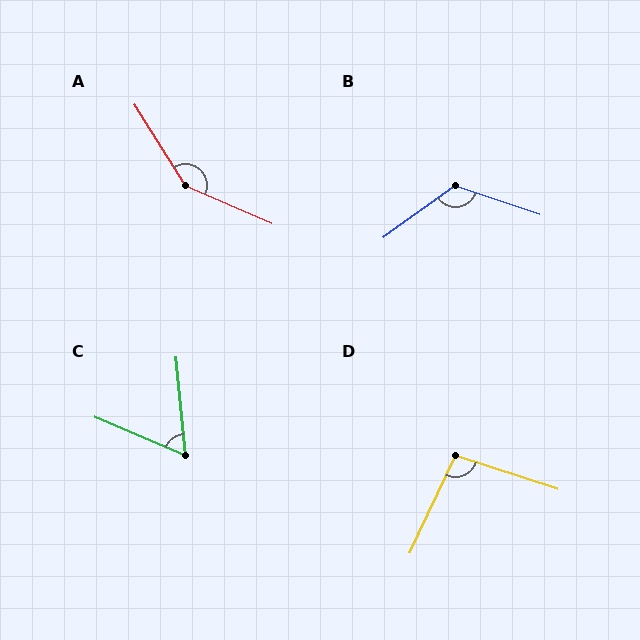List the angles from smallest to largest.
C (62°), D (97°), B (125°), A (145°).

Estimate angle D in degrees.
Approximately 97 degrees.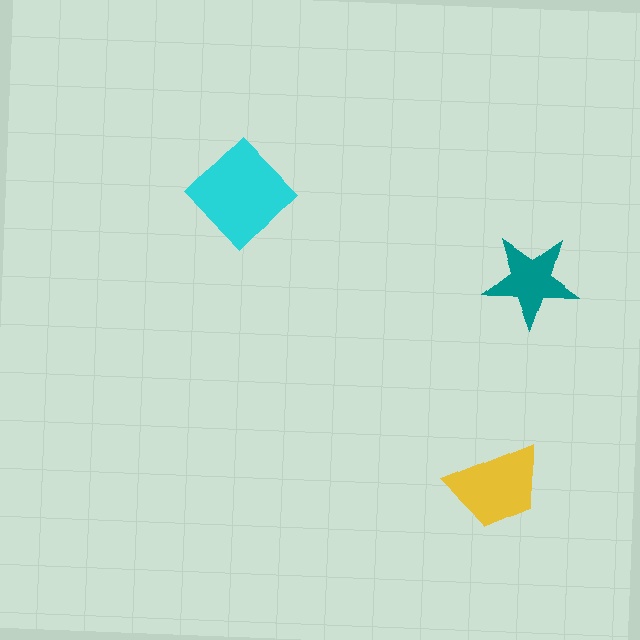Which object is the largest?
The cyan diamond.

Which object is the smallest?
The teal star.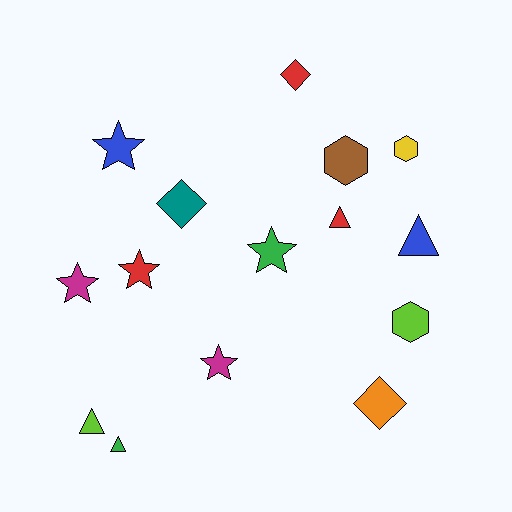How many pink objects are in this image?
There are no pink objects.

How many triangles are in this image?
There are 4 triangles.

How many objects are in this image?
There are 15 objects.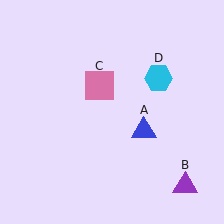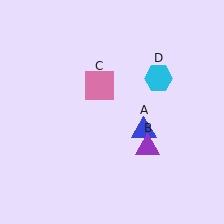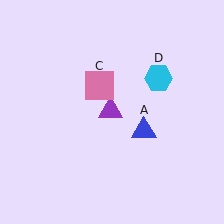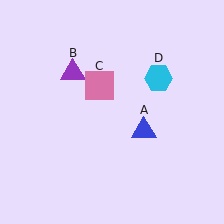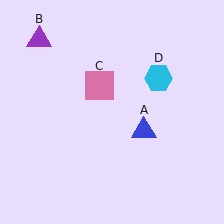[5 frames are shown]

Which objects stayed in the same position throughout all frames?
Blue triangle (object A) and pink square (object C) and cyan hexagon (object D) remained stationary.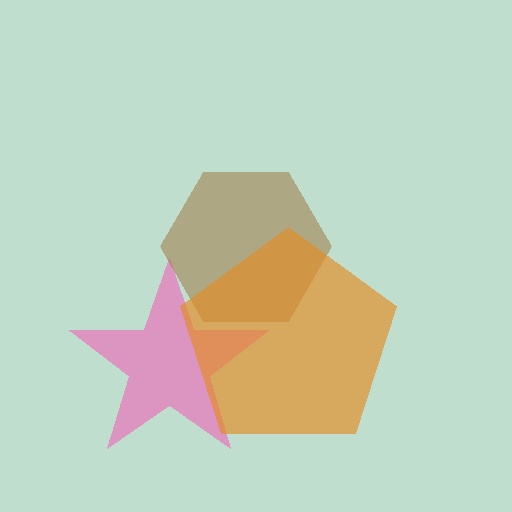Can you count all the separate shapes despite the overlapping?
Yes, there are 3 separate shapes.